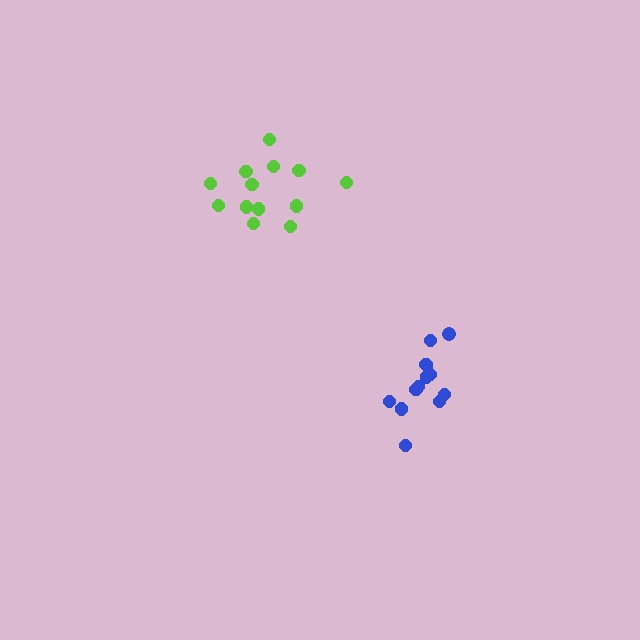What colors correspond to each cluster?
The clusters are colored: blue, lime.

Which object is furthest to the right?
The blue cluster is rightmost.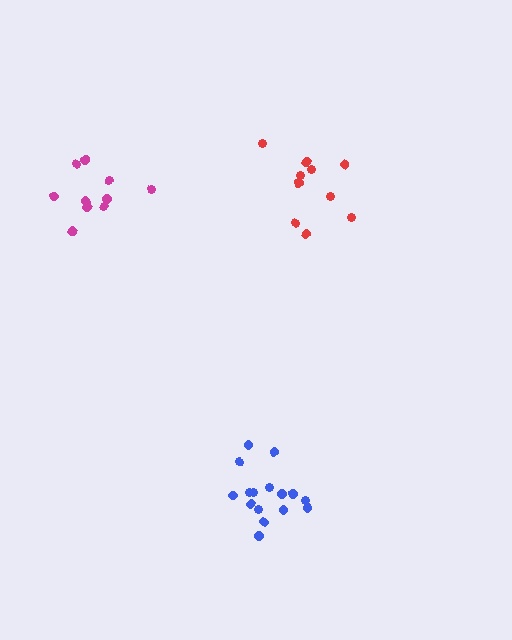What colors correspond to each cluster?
The clusters are colored: blue, magenta, red.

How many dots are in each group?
Group 1: 16 dots, Group 2: 11 dots, Group 3: 10 dots (37 total).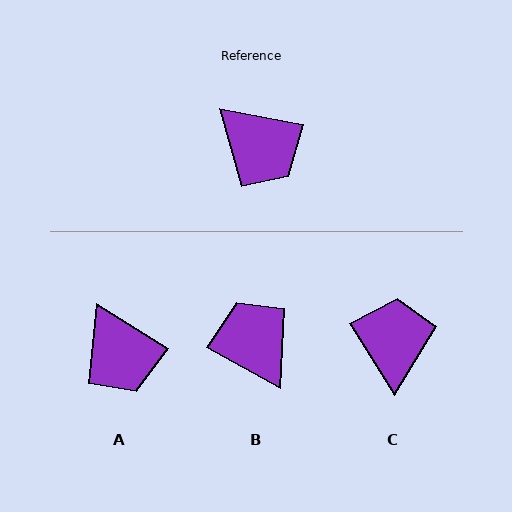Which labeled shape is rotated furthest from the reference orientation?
B, about 161 degrees away.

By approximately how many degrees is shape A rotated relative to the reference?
Approximately 21 degrees clockwise.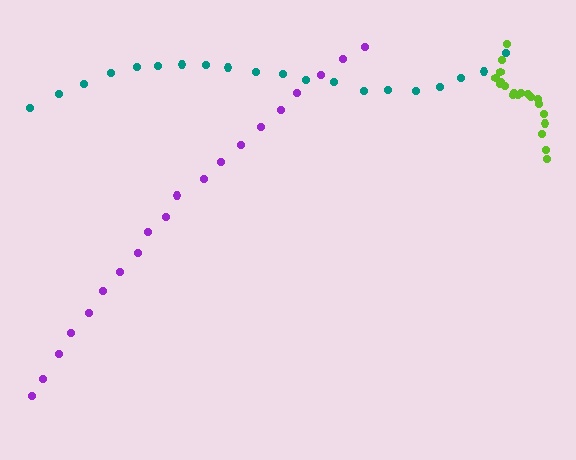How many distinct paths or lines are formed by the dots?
There are 3 distinct paths.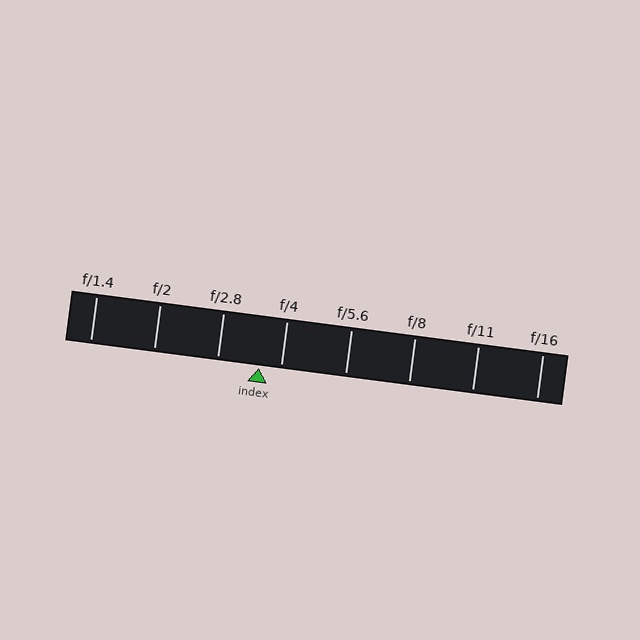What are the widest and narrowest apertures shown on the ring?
The widest aperture shown is f/1.4 and the narrowest is f/16.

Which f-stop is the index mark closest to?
The index mark is closest to f/4.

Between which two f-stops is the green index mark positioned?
The index mark is between f/2.8 and f/4.